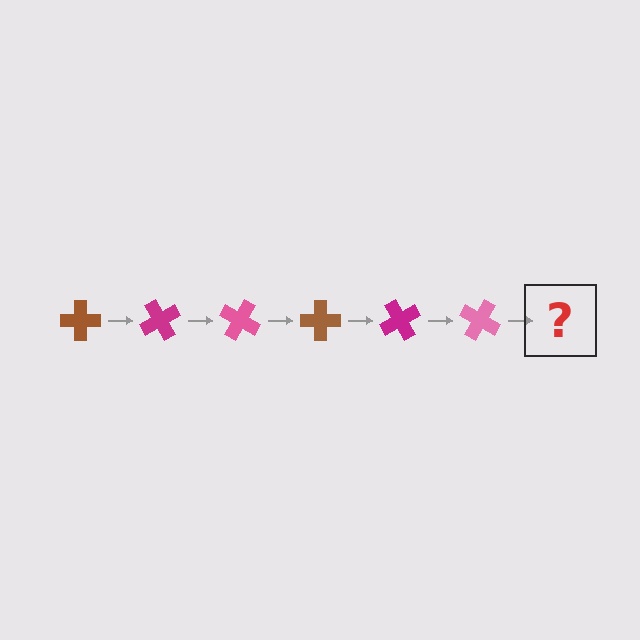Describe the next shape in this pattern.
It should be a brown cross, rotated 360 degrees from the start.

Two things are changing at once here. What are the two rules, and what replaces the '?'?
The two rules are that it rotates 60 degrees each step and the color cycles through brown, magenta, and pink. The '?' should be a brown cross, rotated 360 degrees from the start.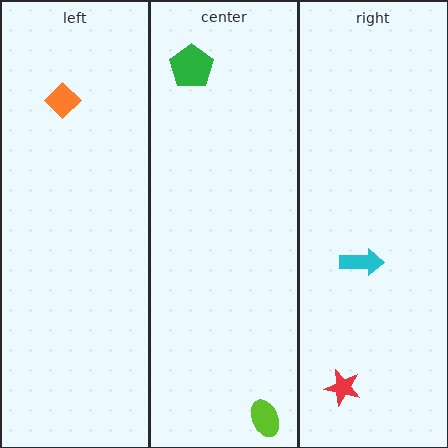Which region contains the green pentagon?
The center region.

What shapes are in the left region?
The orange diamond.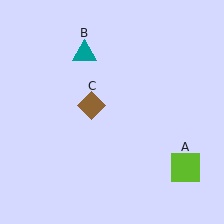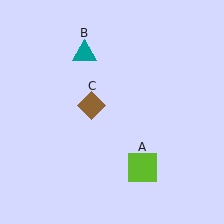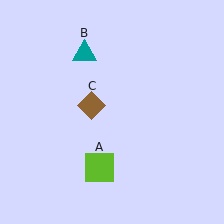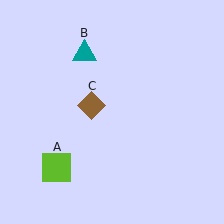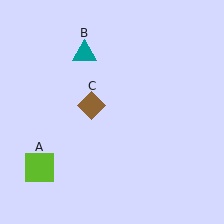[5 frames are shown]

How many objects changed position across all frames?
1 object changed position: lime square (object A).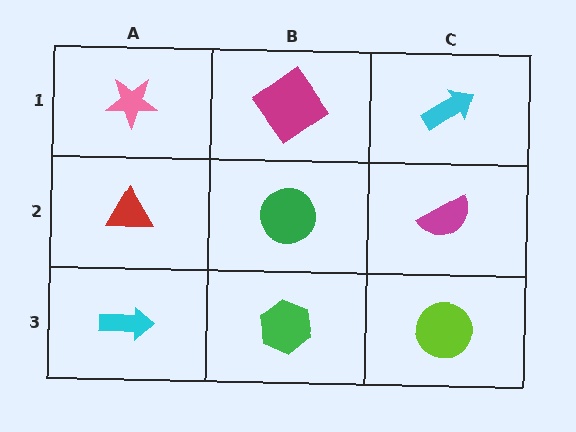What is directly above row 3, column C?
A magenta semicircle.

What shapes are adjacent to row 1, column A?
A red triangle (row 2, column A), a magenta diamond (row 1, column B).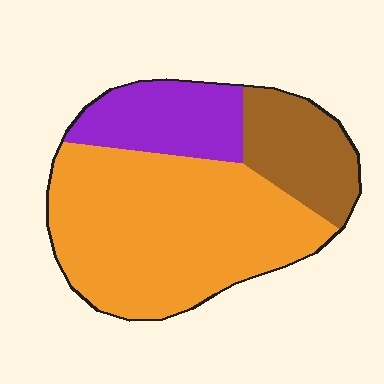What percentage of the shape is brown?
Brown takes up about one fifth (1/5) of the shape.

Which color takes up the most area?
Orange, at roughly 60%.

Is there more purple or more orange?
Orange.